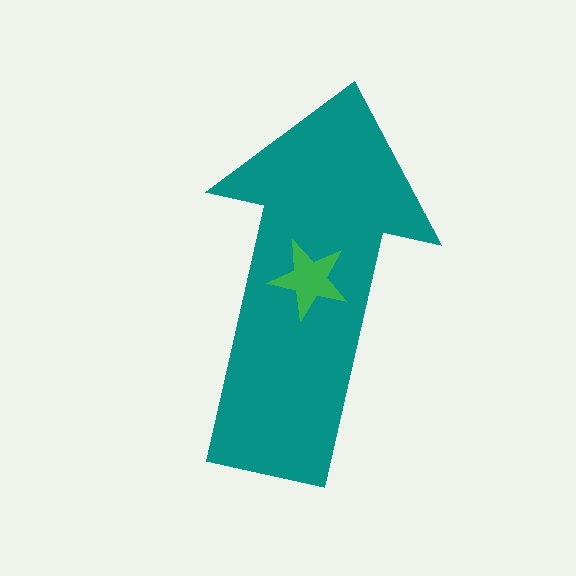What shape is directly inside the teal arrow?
The green star.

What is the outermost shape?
The teal arrow.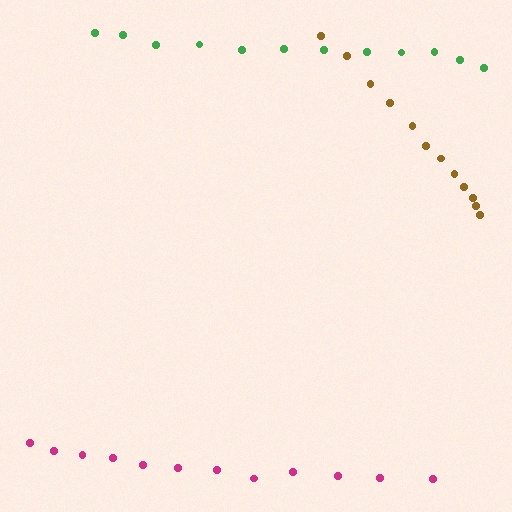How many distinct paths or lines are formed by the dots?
There are 3 distinct paths.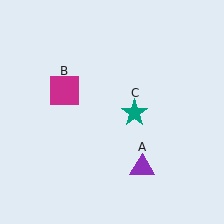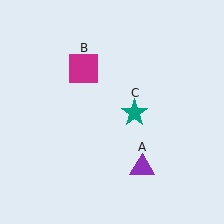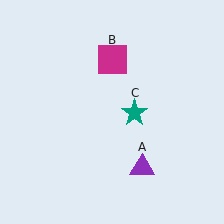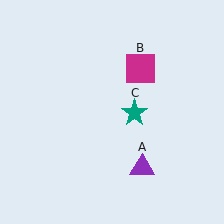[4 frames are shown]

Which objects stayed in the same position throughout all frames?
Purple triangle (object A) and teal star (object C) remained stationary.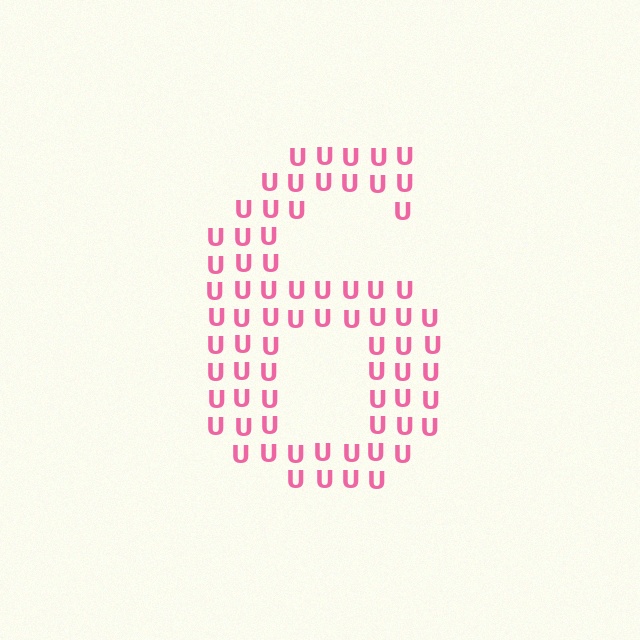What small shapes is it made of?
It is made of small letter U's.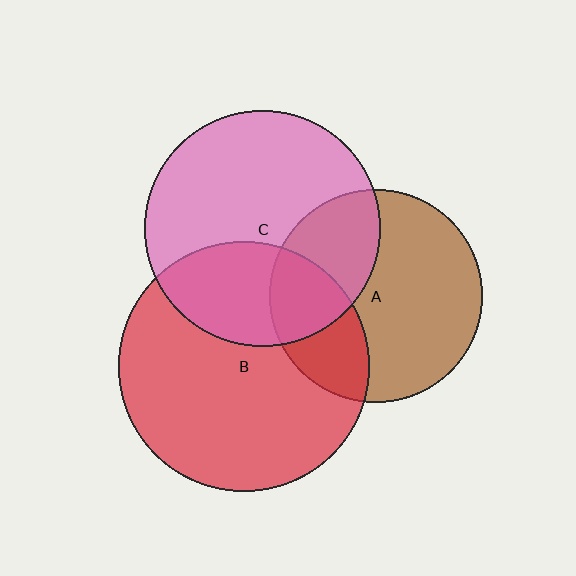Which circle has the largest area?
Circle B (red).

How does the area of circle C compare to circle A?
Approximately 1.2 times.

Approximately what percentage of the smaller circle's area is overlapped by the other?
Approximately 35%.